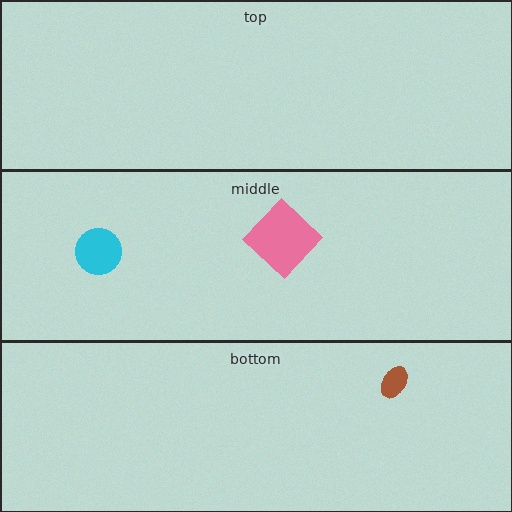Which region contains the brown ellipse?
The bottom region.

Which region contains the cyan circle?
The middle region.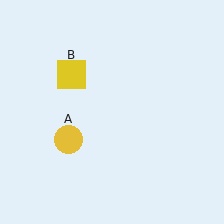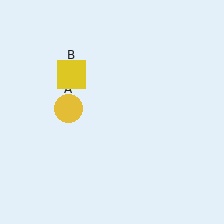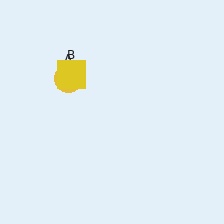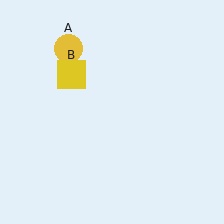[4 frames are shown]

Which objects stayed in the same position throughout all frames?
Yellow square (object B) remained stationary.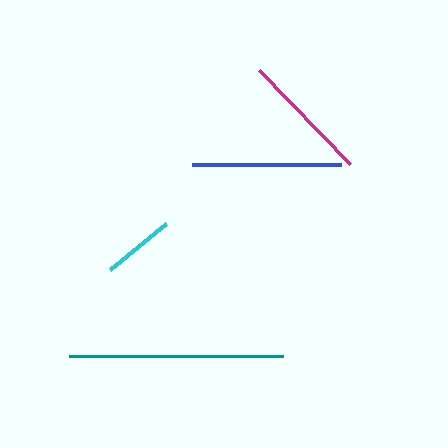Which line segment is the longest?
The teal line is the longest at approximately 214 pixels.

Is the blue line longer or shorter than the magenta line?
The blue line is longer than the magenta line.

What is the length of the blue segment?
The blue segment is approximately 149 pixels long.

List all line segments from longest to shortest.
From longest to shortest: teal, blue, magenta, cyan.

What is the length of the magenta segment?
The magenta segment is approximately 131 pixels long.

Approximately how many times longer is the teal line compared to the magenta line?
The teal line is approximately 1.6 times the length of the magenta line.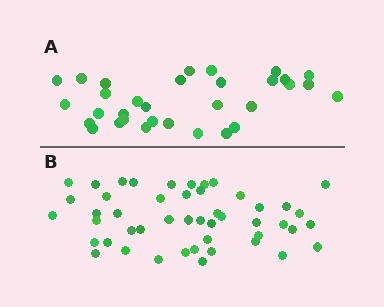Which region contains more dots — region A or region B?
Region B (the bottom region) has more dots.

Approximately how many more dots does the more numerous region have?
Region B has approximately 15 more dots than region A.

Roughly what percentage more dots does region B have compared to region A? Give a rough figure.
About 50% more.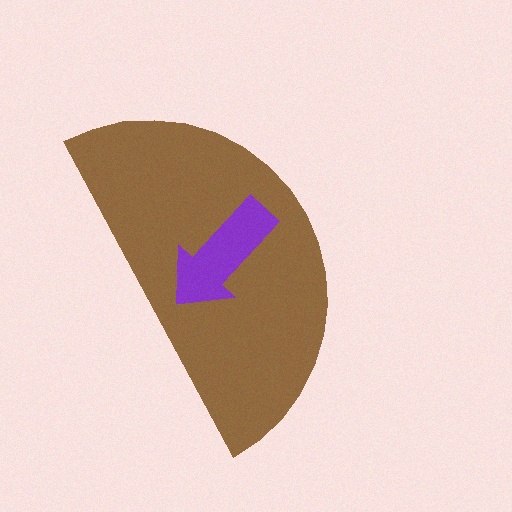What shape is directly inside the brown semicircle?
The purple arrow.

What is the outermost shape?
The brown semicircle.